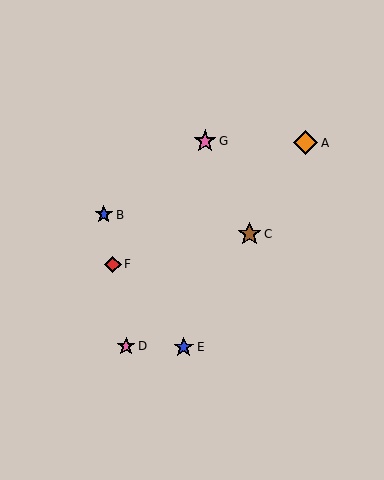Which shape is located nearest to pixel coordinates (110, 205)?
The blue star (labeled B) at (104, 215) is nearest to that location.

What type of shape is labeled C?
Shape C is a brown star.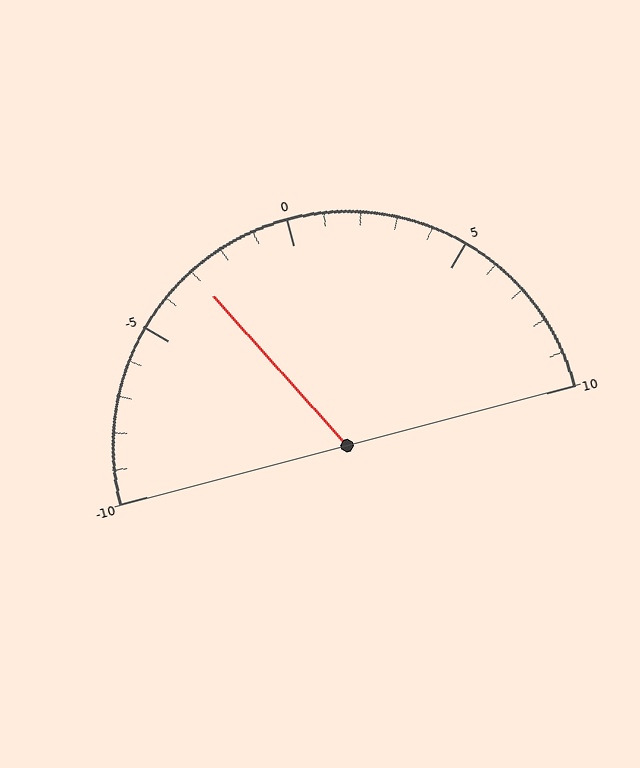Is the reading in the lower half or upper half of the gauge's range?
The reading is in the lower half of the range (-10 to 10).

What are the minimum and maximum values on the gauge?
The gauge ranges from -10 to 10.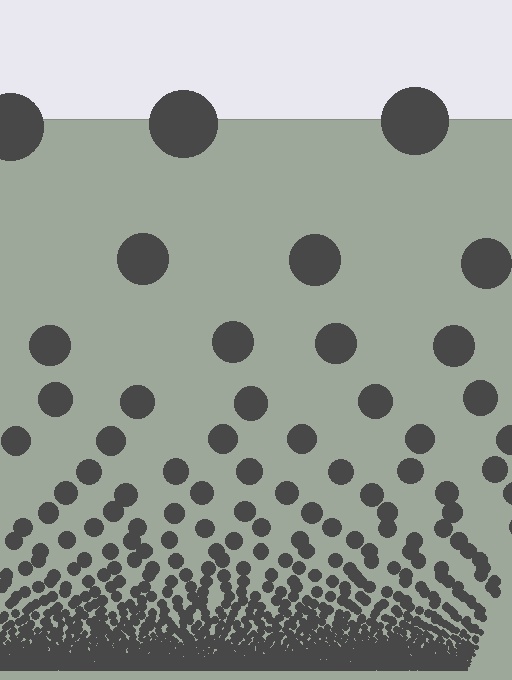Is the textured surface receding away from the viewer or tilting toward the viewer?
The surface appears to tilt toward the viewer. Texture elements get larger and sparser toward the top.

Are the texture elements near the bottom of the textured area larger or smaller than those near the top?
Smaller. The gradient is inverted — elements near the bottom are smaller and denser.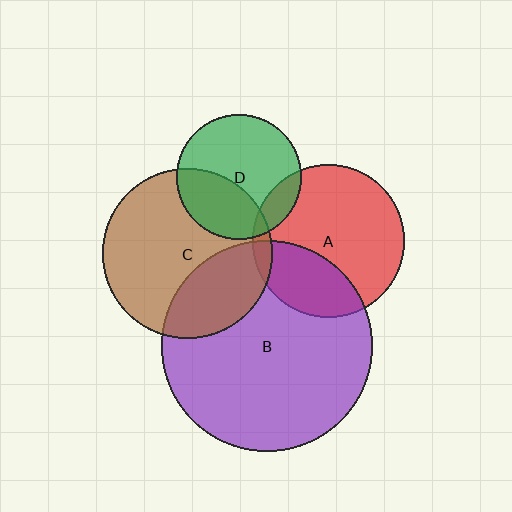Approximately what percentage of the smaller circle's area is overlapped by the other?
Approximately 35%.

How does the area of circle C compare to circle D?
Approximately 1.8 times.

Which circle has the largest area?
Circle B (purple).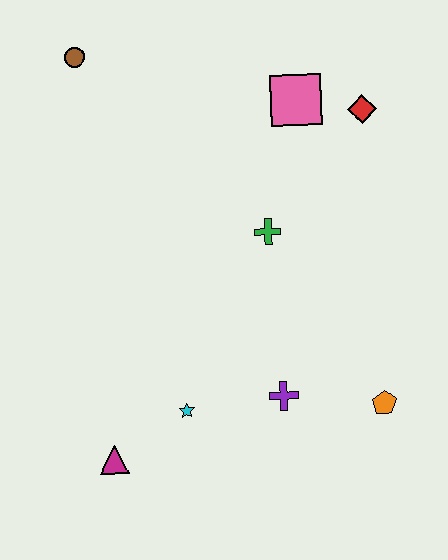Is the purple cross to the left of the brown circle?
No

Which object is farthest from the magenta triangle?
The red diamond is farthest from the magenta triangle.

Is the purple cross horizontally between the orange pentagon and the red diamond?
No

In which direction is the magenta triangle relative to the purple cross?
The magenta triangle is to the left of the purple cross.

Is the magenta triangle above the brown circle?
No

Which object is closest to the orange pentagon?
The purple cross is closest to the orange pentagon.